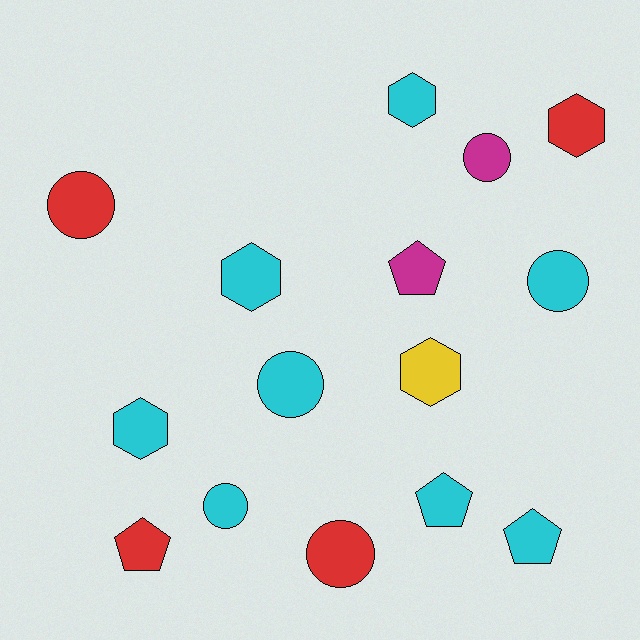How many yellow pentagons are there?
There are no yellow pentagons.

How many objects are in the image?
There are 15 objects.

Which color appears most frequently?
Cyan, with 8 objects.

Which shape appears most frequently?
Circle, with 6 objects.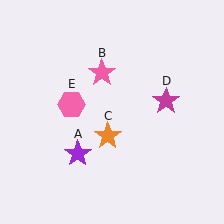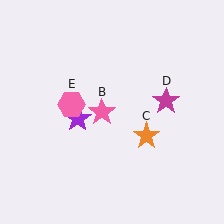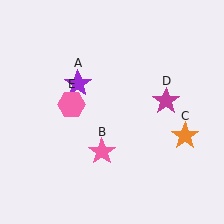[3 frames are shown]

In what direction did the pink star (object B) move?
The pink star (object B) moved down.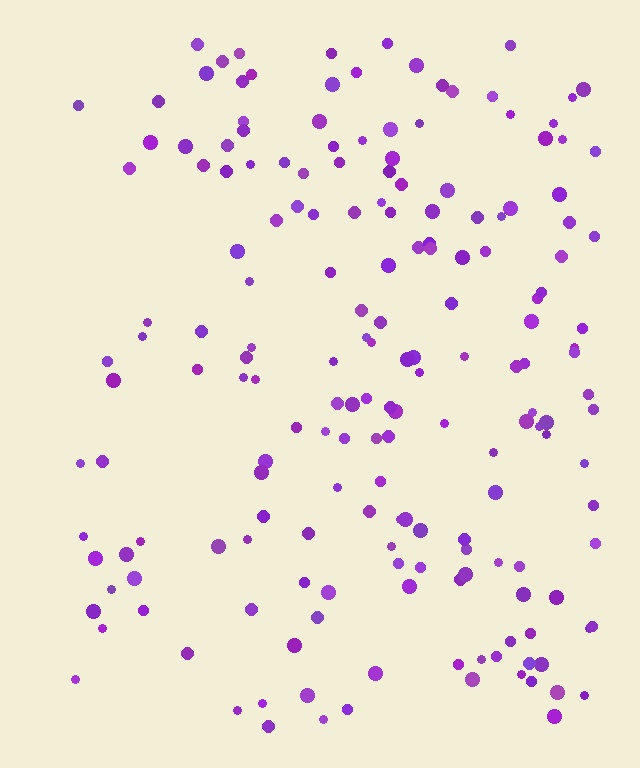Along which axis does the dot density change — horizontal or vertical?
Horizontal.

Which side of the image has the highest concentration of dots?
The right.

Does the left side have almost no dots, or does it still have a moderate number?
Still a moderate number, just noticeably fewer than the right.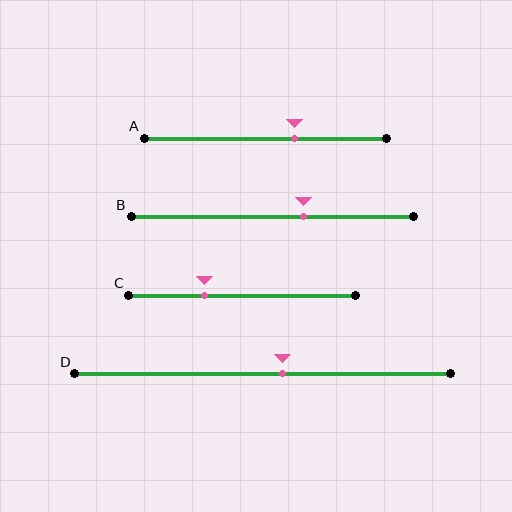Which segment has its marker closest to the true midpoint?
Segment D has its marker closest to the true midpoint.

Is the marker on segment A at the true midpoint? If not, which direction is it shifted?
No, the marker on segment A is shifted to the right by about 12% of the segment length.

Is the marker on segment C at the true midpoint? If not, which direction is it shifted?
No, the marker on segment C is shifted to the left by about 17% of the segment length.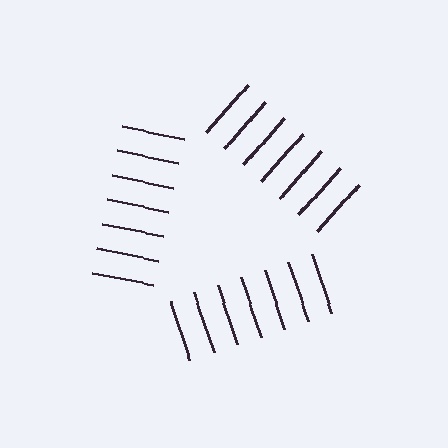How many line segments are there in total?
21 — 7 along each of the 3 edges.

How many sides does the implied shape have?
3 sides — the line-ends trace a triangle.